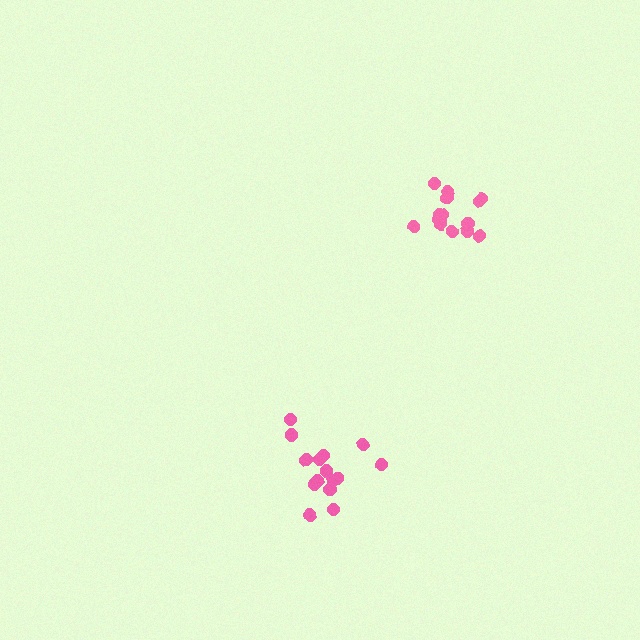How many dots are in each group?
Group 1: 15 dots, Group 2: 15 dots (30 total).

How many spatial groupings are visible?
There are 2 spatial groupings.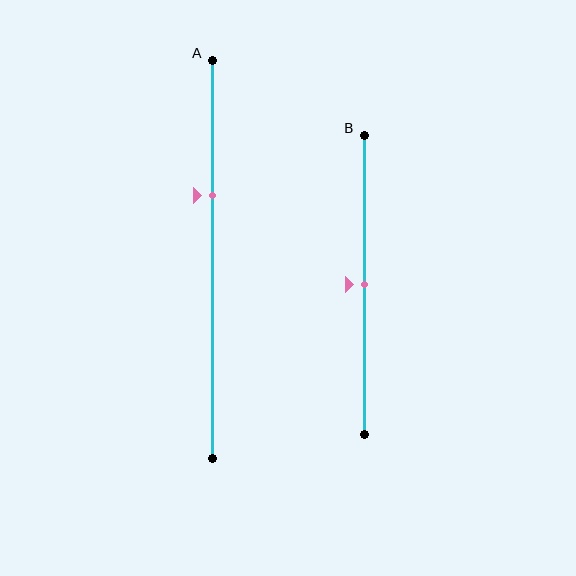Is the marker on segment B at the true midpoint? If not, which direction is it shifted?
Yes, the marker on segment B is at the true midpoint.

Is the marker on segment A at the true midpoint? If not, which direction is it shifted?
No, the marker on segment A is shifted upward by about 16% of the segment length.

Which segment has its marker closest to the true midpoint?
Segment B has its marker closest to the true midpoint.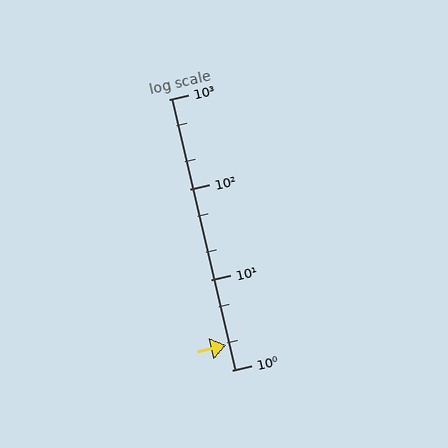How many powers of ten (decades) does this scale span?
The scale spans 3 decades, from 1 to 1000.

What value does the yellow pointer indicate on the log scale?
The pointer indicates approximately 1.9.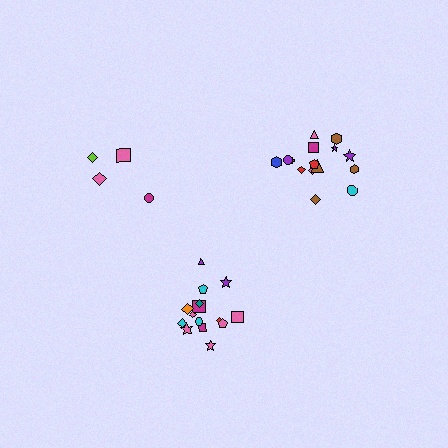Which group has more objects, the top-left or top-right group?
The top-right group.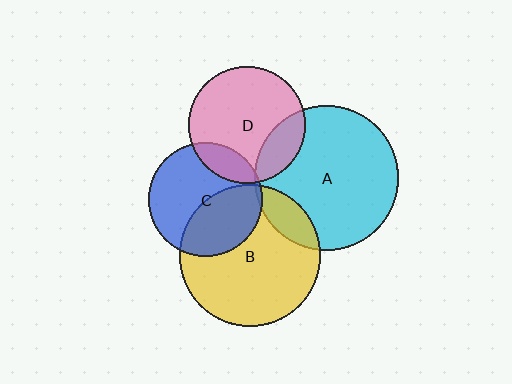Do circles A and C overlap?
Yes.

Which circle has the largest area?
Circle A (cyan).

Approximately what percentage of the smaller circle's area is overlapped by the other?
Approximately 5%.